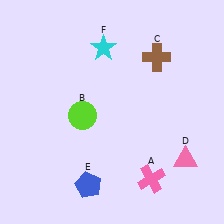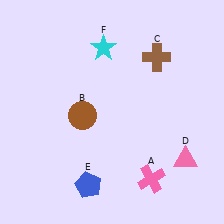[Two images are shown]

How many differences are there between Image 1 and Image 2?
There is 1 difference between the two images.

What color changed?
The circle (B) changed from lime in Image 1 to brown in Image 2.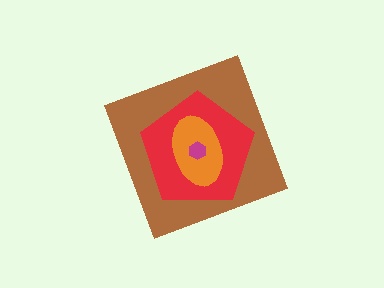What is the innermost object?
The magenta hexagon.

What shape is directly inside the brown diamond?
The red pentagon.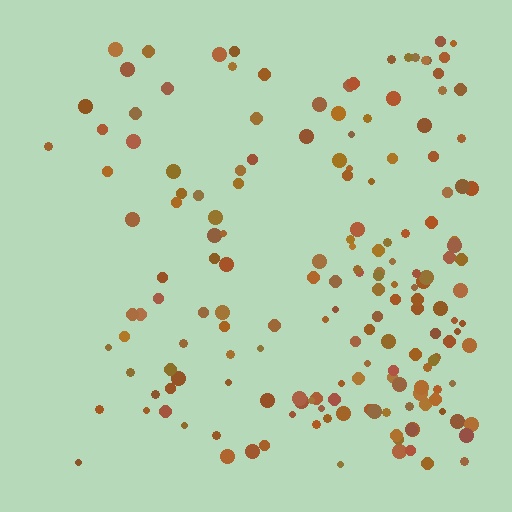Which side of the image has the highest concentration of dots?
The right.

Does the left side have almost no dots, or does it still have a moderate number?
Still a moderate number, just noticeably fewer than the right.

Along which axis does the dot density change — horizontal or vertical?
Horizontal.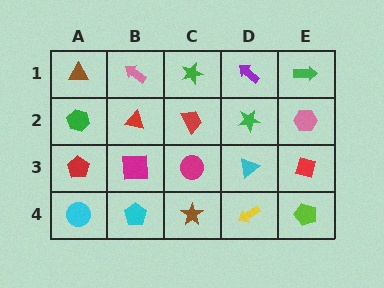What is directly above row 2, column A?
A brown triangle.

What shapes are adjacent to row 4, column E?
A red diamond (row 3, column E), a yellow arrow (row 4, column D).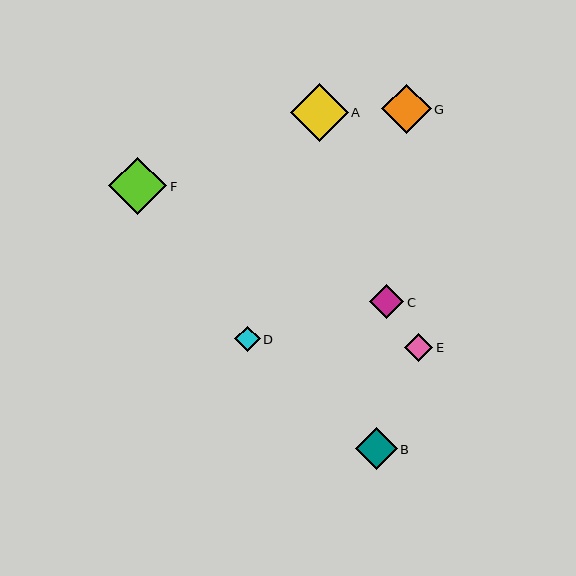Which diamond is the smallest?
Diamond D is the smallest with a size of approximately 25 pixels.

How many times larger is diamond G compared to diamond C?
Diamond G is approximately 1.4 times the size of diamond C.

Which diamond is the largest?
Diamond A is the largest with a size of approximately 58 pixels.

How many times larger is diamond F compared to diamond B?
Diamond F is approximately 1.4 times the size of diamond B.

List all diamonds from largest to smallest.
From largest to smallest: A, F, G, B, C, E, D.